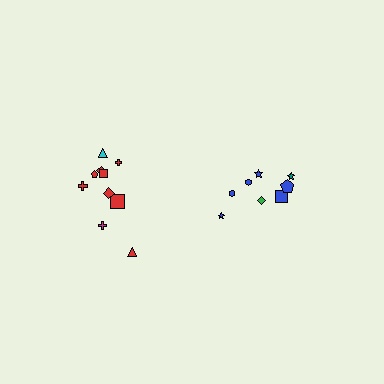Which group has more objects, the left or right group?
The left group.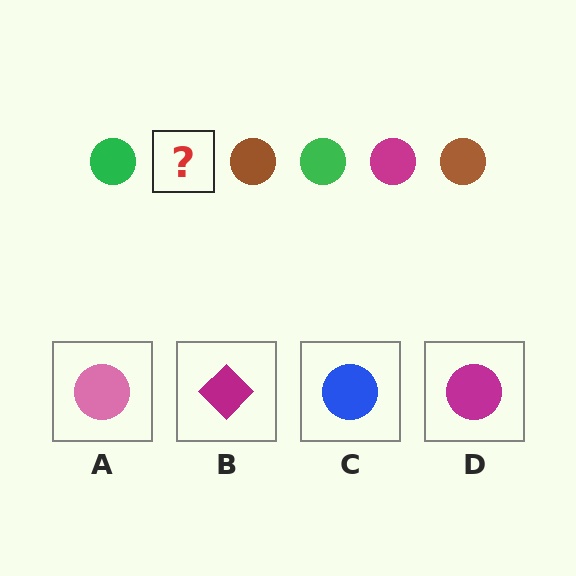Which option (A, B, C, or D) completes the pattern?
D.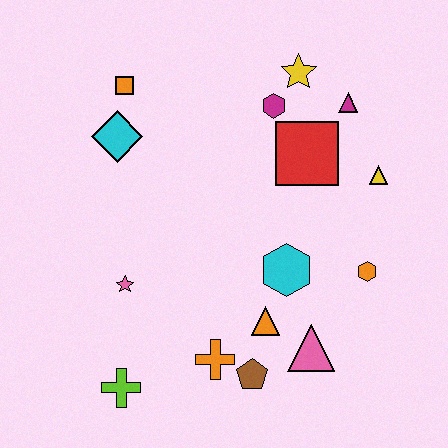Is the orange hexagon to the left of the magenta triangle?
No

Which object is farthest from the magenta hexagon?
The lime cross is farthest from the magenta hexagon.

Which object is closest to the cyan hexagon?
The orange triangle is closest to the cyan hexagon.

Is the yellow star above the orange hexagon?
Yes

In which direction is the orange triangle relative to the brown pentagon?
The orange triangle is above the brown pentagon.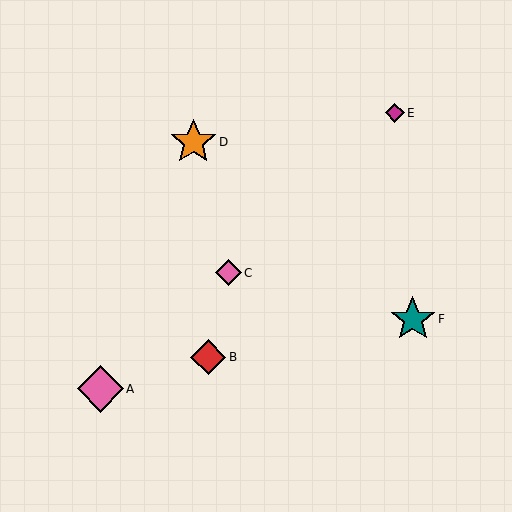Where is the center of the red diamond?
The center of the red diamond is at (208, 357).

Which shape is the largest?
The pink diamond (labeled A) is the largest.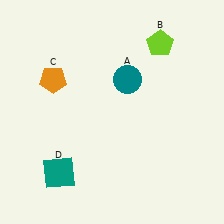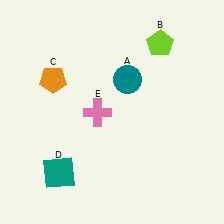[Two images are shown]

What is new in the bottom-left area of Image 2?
A pink cross (E) was added in the bottom-left area of Image 2.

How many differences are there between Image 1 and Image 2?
There is 1 difference between the two images.